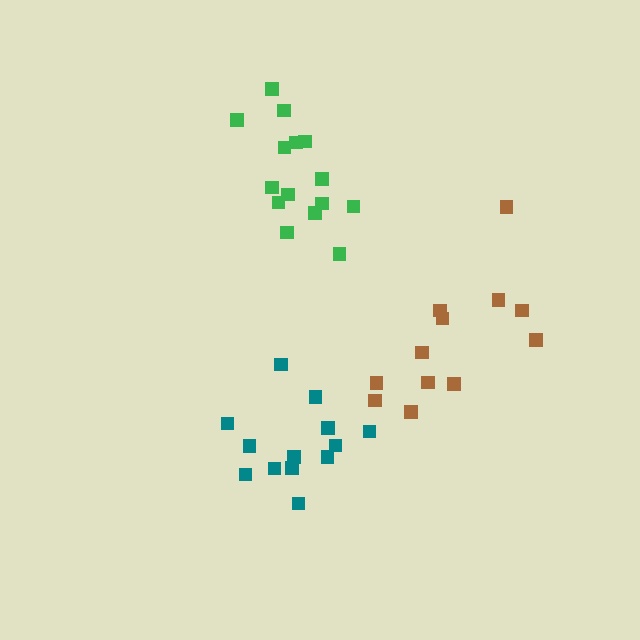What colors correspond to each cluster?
The clusters are colored: brown, green, teal.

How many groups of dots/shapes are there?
There are 3 groups.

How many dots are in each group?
Group 1: 12 dots, Group 2: 15 dots, Group 3: 13 dots (40 total).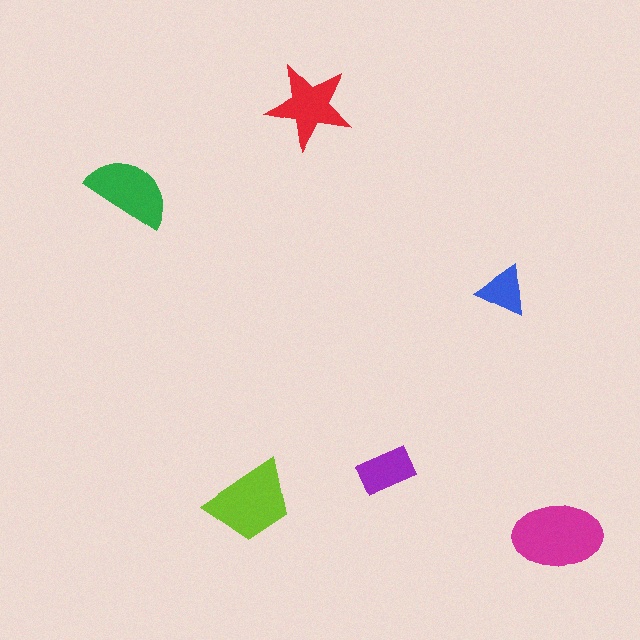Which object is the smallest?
The blue triangle.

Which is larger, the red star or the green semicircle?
The green semicircle.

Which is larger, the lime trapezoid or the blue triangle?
The lime trapezoid.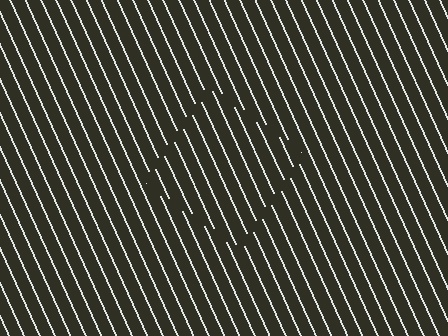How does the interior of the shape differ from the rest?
The interior of the shape contains the same grating, shifted by half a period — the contour is defined by the phase discontinuity where line-ends from the inner and outer gratings abut.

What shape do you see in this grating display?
An illusory square. The interior of the shape contains the same grating, shifted by half a period — the contour is defined by the phase discontinuity where line-ends from the inner and outer gratings abut.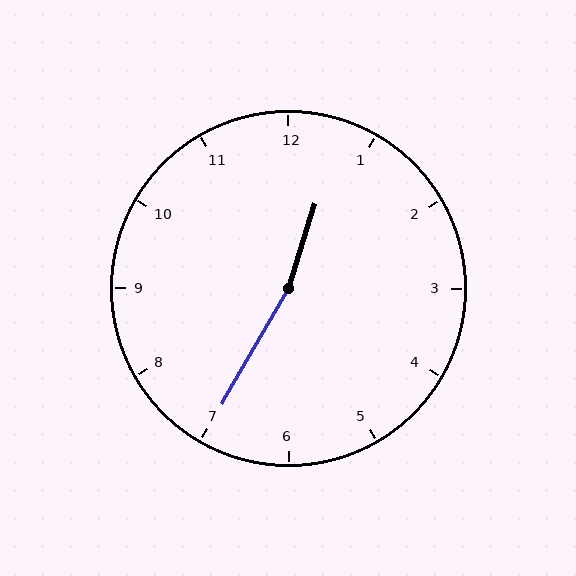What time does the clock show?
12:35.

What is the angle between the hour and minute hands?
Approximately 168 degrees.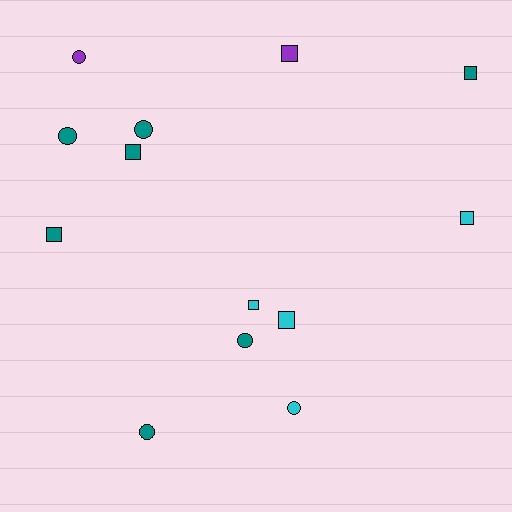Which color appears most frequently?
Teal, with 7 objects.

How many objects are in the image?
There are 13 objects.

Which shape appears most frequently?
Square, with 7 objects.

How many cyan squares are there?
There are 3 cyan squares.